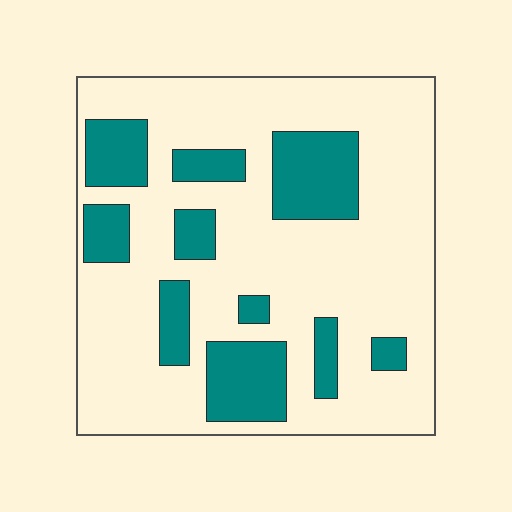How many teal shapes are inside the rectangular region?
10.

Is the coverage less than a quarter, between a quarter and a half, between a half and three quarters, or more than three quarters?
Between a quarter and a half.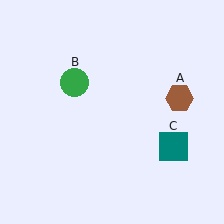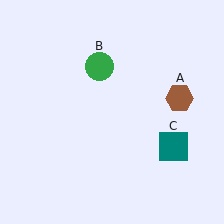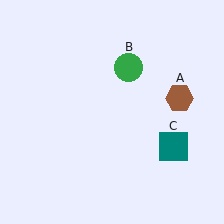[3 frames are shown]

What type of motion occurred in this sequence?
The green circle (object B) rotated clockwise around the center of the scene.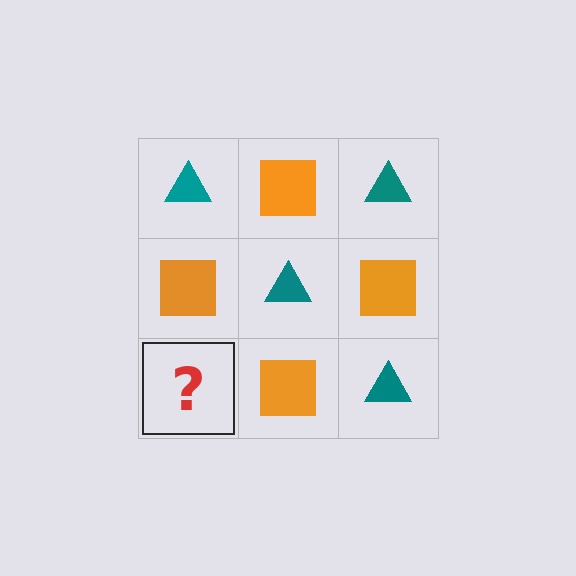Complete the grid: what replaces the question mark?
The question mark should be replaced with a teal triangle.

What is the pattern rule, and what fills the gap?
The rule is that it alternates teal triangle and orange square in a checkerboard pattern. The gap should be filled with a teal triangle.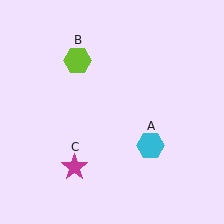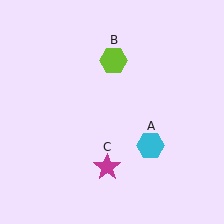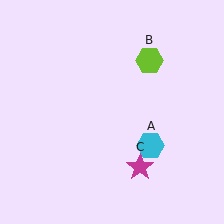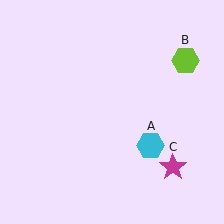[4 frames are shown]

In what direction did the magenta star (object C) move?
The magenta star (object C) moved right.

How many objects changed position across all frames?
2 objects changed position: lime hexagon (object B), magenta star (object C).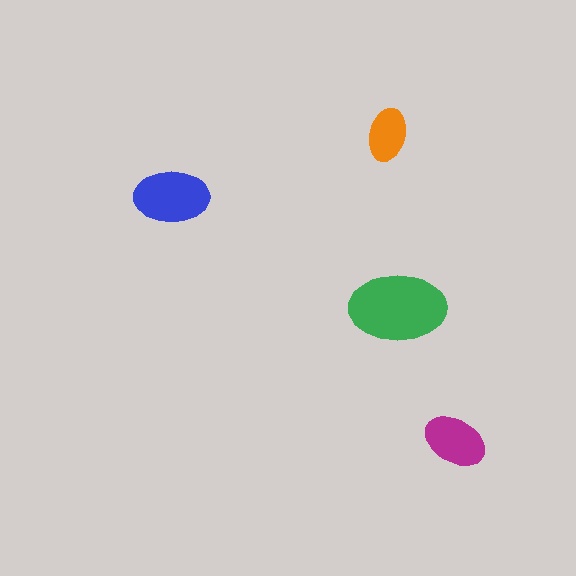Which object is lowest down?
The magenta ellipse is bottommost.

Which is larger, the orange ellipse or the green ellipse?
The green one.